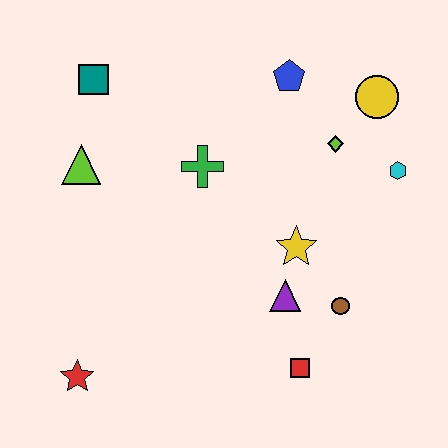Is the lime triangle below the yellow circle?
Yes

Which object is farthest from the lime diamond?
The red star is farthest from the lime diamond.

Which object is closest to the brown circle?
The purple triangle is closest to the brown circle.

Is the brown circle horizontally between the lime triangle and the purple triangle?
No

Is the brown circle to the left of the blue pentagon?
No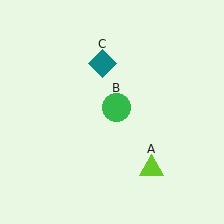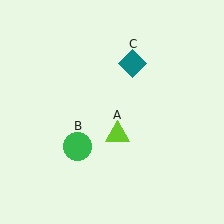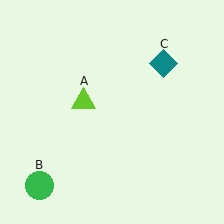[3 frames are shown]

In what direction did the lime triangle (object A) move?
The lime triangle (object A) moved up and to the left.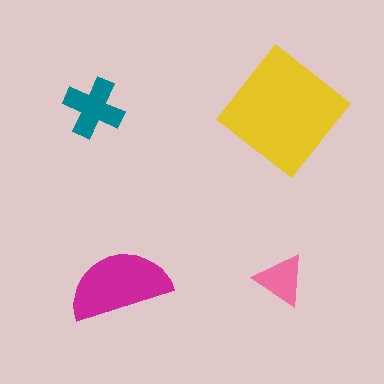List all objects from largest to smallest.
The yellow diamond, the magenta semicircle, the teal cross, the pink triangle.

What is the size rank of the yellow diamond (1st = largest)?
1st.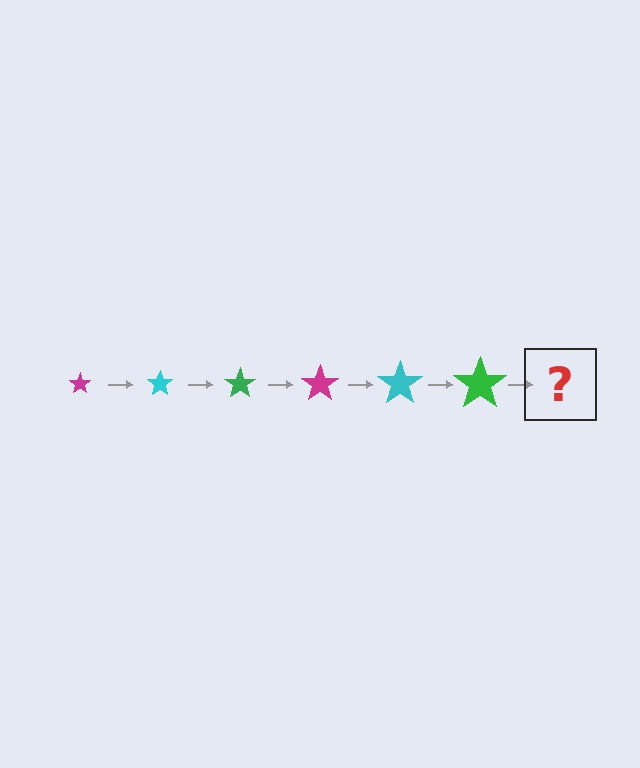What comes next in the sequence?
The next element should be a magenta star, larger than the previous one.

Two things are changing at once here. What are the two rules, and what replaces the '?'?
The two rules are that the star grows larger each step and the color cycles through magenta, cyan, and green. The '?' should be a magenta star, larger than the previous one.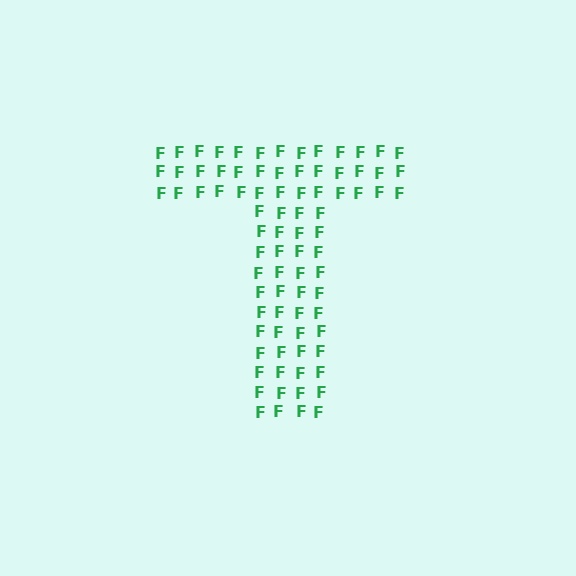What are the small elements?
The small elements are letter F's.